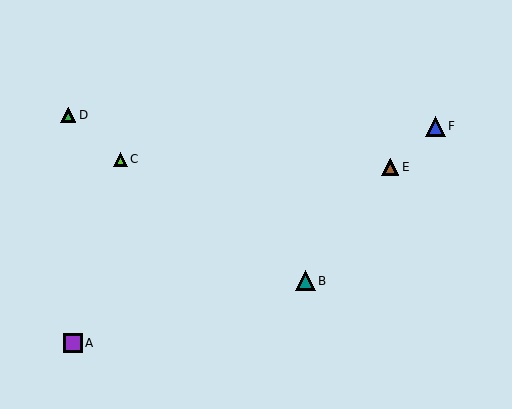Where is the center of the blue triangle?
The center of the blue triangle is at (435, 126).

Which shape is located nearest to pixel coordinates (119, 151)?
The lime triangle (labeled C) at (120, 159) is nearest to that location.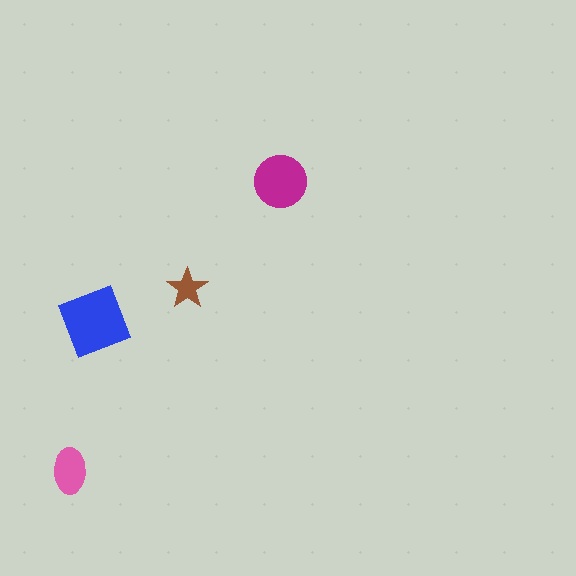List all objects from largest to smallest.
The blue square, the magenta circle, the pink ellipse, the brown star.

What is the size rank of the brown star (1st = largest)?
4th.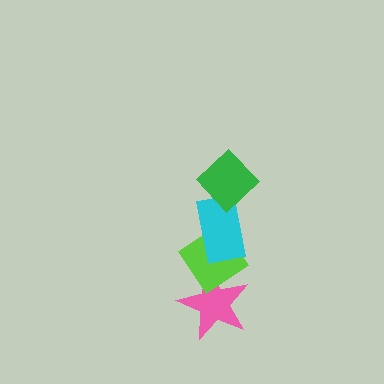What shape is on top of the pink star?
The lime diamond is on top of the pink star.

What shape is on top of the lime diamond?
The cyan rectangle is on top of the lime diamond.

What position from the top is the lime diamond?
The lime diamond is 3rd from the top.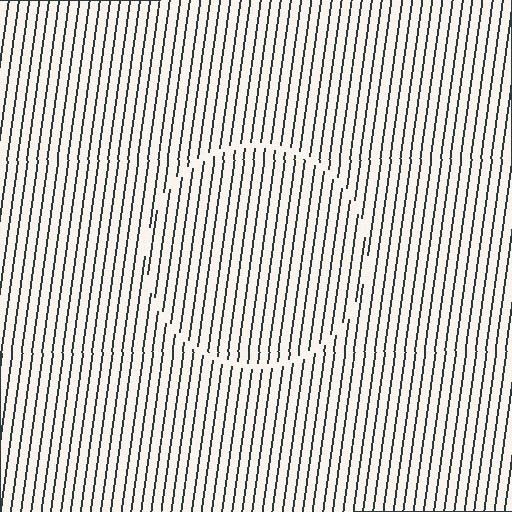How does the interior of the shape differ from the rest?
The interior of the shape contains the same grating, shifted by half a period — the contour is defined by the phase discontinuity where line-ends from the inner and outer gratings abut.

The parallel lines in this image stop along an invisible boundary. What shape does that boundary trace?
An illusory circle. The interior of the shape contains the same grating, shifted by half a period — the contour is defined by the phase discontinuity where line-ends from the inner and outer gratings abut.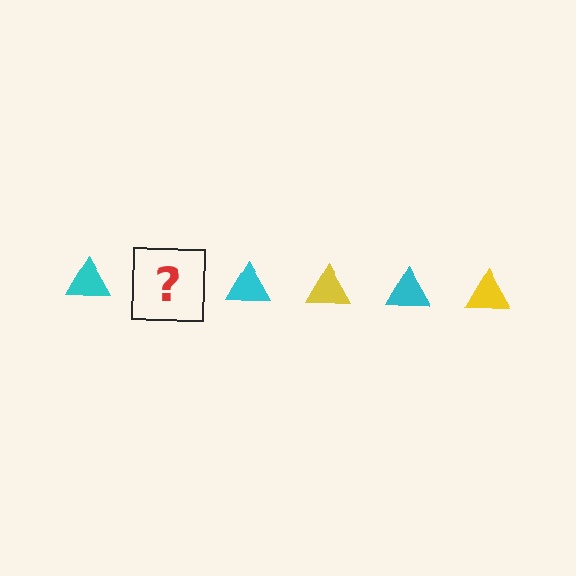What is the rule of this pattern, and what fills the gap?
The rule is that the pattern cycles through cyan, yellow triangles. The gap should be filled with a yellow triangle.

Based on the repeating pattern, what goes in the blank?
The blank should be a yellow triangle.